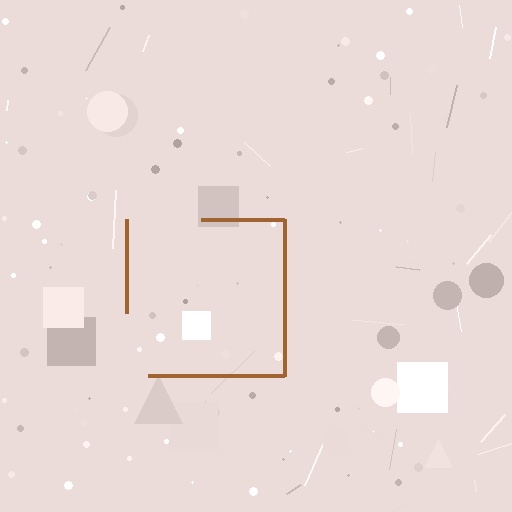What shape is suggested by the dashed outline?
The dashed outline suggests a square.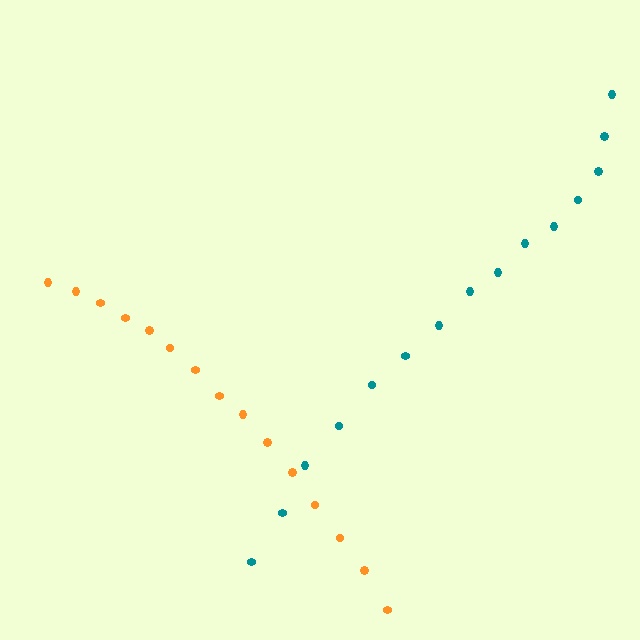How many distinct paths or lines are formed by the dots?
There are 2 distinct paths.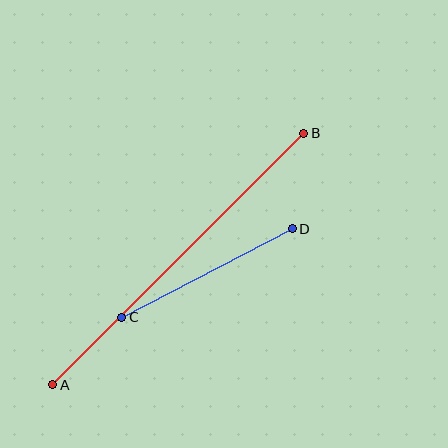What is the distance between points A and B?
The distance is approximately 355 pixels.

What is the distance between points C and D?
The distance is approximately 192 pixels.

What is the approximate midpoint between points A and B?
The midpoint is at approximately (178, 259) pixels.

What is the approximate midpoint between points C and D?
The midpoint is at approximately (207, 273) pixels.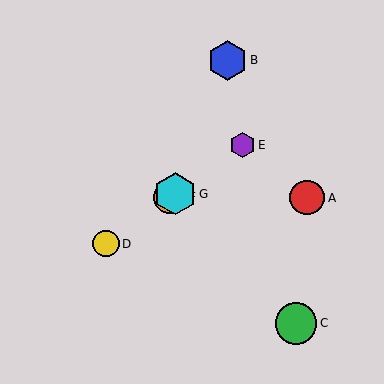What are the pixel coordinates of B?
Object B is at (227, 60).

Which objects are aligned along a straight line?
Objects D, E, F, G are aligned along a straight line.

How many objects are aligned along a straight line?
4 objects (D, E, F, G) are aligned along a straight line.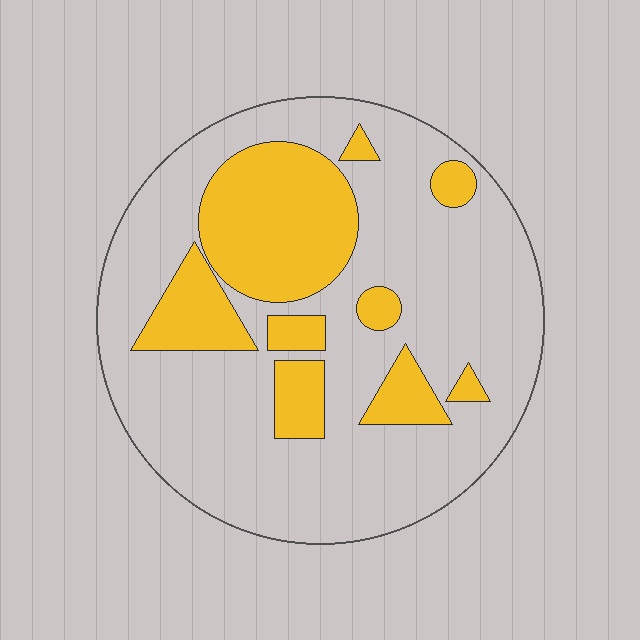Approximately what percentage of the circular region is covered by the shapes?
Approximately 25%.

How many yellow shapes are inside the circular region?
9.